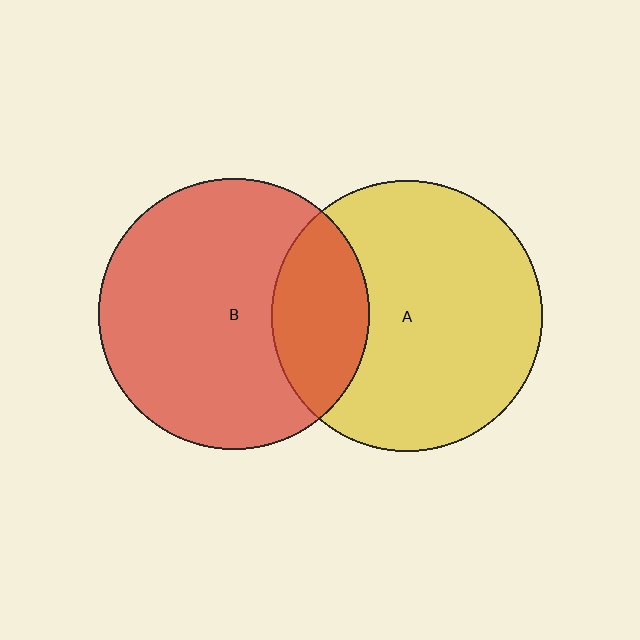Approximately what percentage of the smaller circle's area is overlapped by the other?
Approximately 25%.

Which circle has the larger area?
Circle A (yellow).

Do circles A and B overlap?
Yes.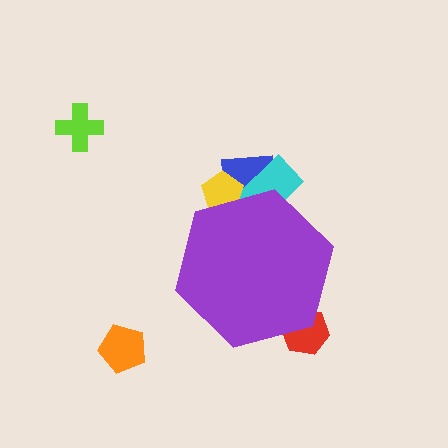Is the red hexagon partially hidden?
Yes, the red hexagon is partially hidden behind the purple hexagon.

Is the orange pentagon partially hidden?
No, the orange pentagon is fully visible.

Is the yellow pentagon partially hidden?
Yes, the yellow pentagon is partially hidden behind the purple hexagon.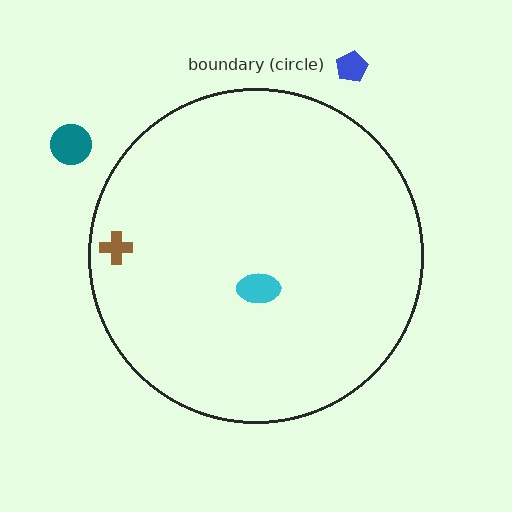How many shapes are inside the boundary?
2 inside, 2 outside.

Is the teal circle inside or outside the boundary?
Outside.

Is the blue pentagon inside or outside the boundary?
Outside.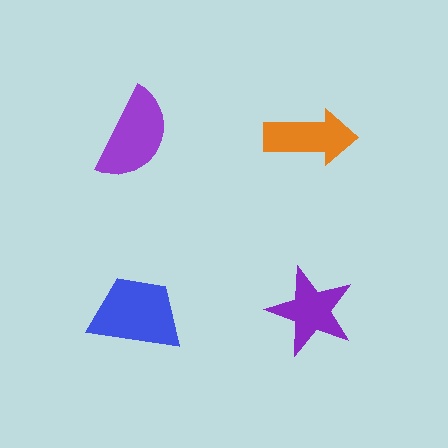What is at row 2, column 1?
A blue trapezoid.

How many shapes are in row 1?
2 shapes.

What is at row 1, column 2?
An orange arrow.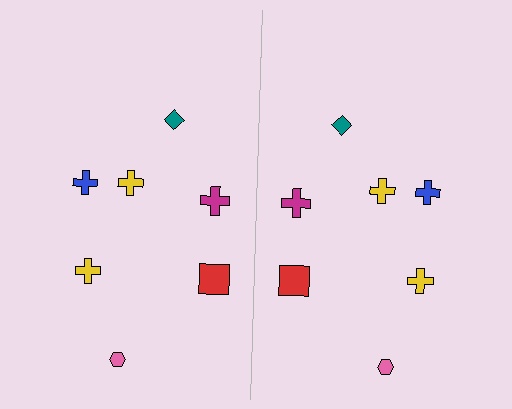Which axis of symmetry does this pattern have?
The pattern has a vertical axis of symmetry running through the center of the image.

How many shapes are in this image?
There are 14 shapes in this image.